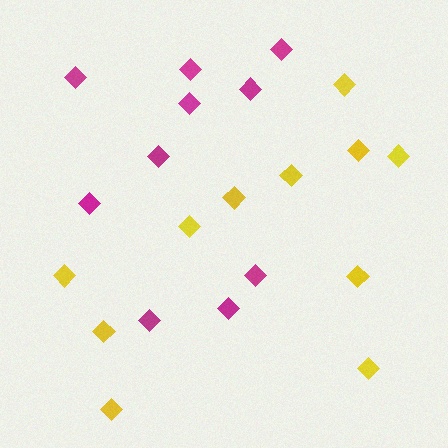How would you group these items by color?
There are 2 groups: one group of magenta diamonds (10) and one group of yellow diamonds (11).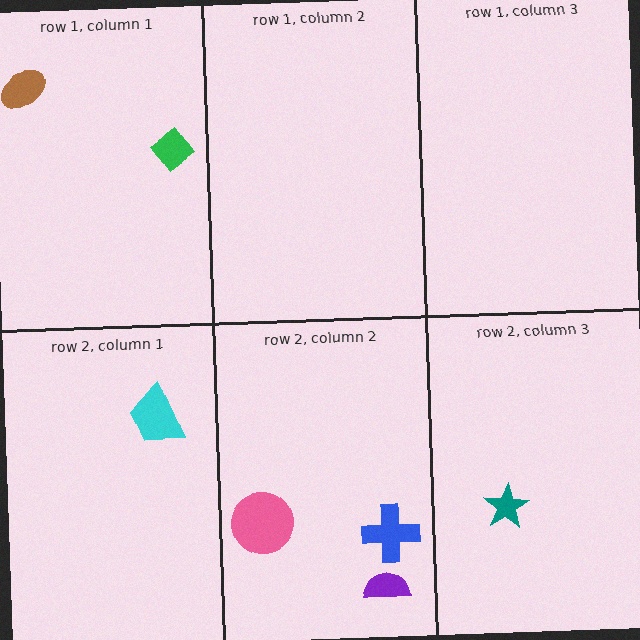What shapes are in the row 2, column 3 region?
The teal star.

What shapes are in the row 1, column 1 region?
The green diamond, the brown ellipse.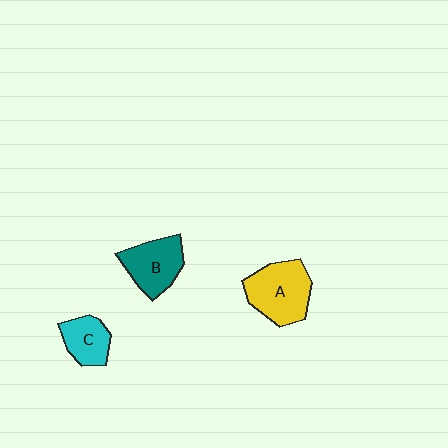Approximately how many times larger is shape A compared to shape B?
Approximately 1.2 times.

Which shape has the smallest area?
Shape C (cyan).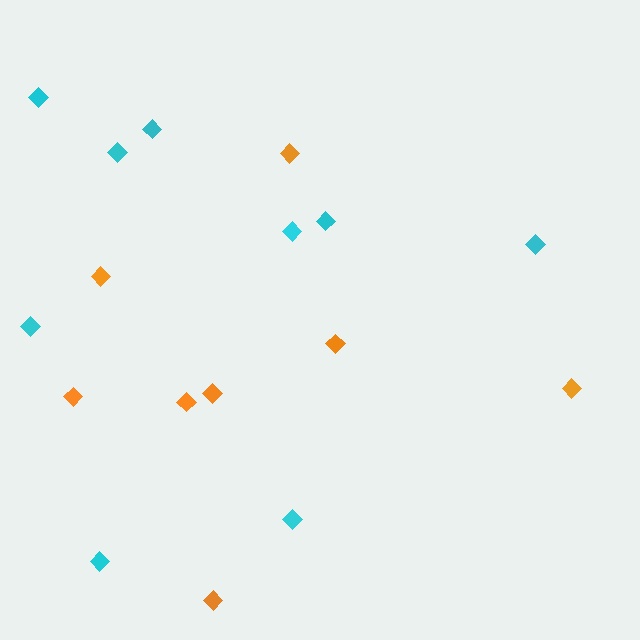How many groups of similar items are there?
There are 2 groups: one group of orange diamonds (8) and one group of cyan diamonds (9).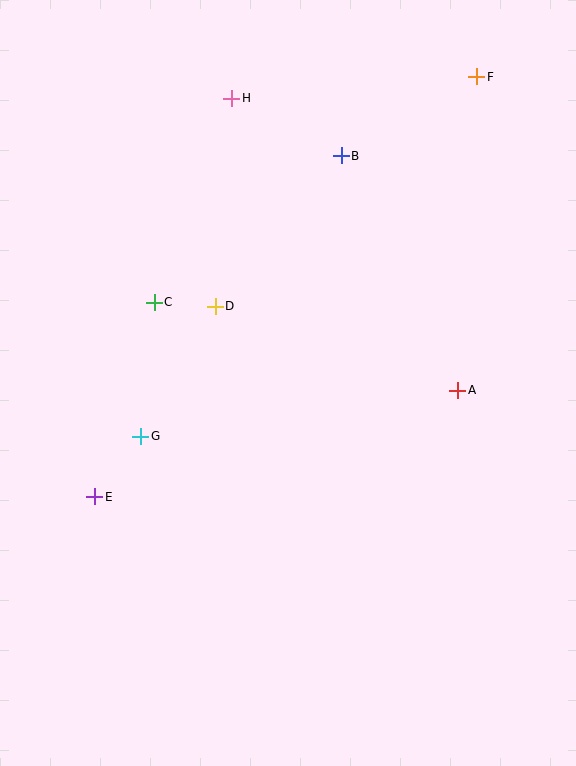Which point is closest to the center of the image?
Point D at (215, 306) is closest to the center.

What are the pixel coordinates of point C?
Point C is at (154, 302).